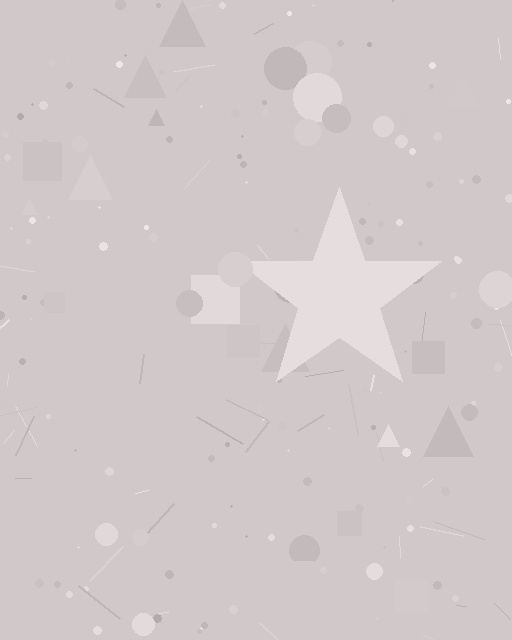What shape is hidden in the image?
A star is hidden in the image.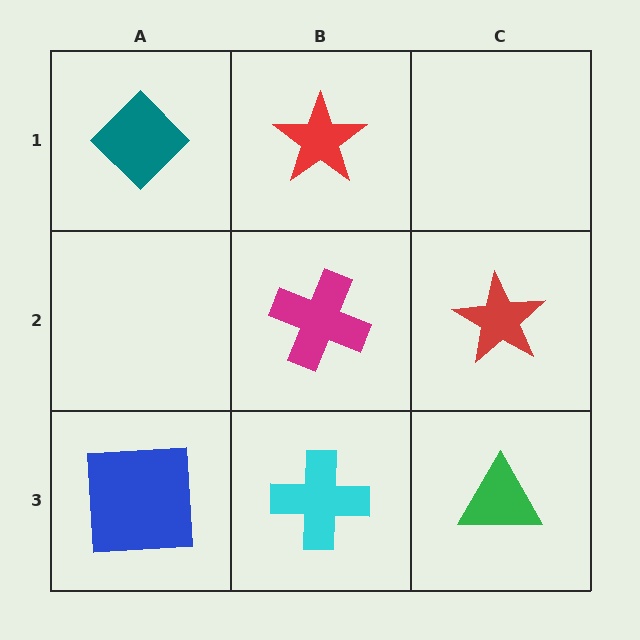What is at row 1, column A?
A teal diamond.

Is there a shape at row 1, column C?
No, that cell is empty.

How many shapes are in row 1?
2 shapes.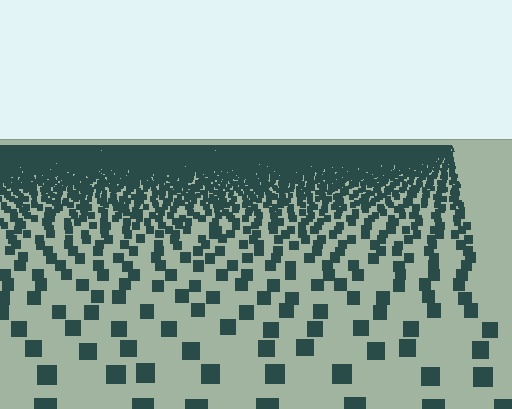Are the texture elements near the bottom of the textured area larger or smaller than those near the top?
Larger. Near the bottom, elements are closer to the viewer and appear at a bigger on-screen size.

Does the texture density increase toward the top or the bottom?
Density increases toward the top.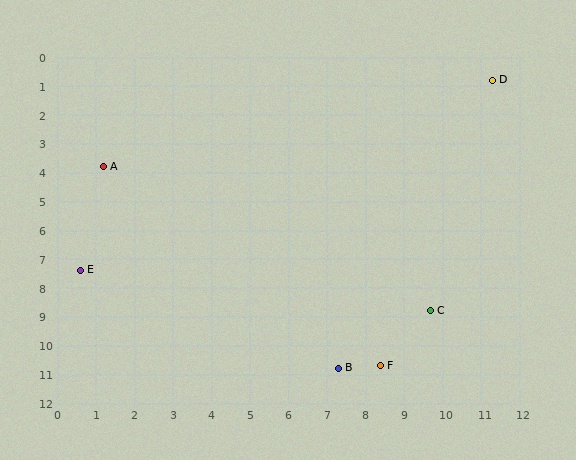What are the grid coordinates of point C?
Point C is at approximately (9.7, 8.8).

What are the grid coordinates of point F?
Point F is at approximately (8.4, 10.7).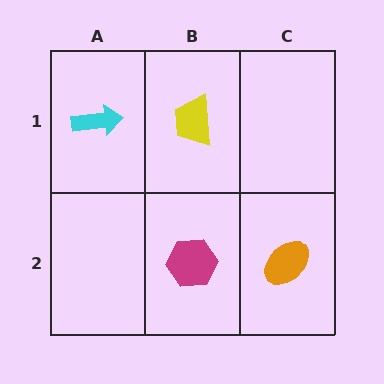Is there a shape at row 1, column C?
No, that cell is empty.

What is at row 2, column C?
An orange ellipse.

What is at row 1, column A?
A cyan arrow.